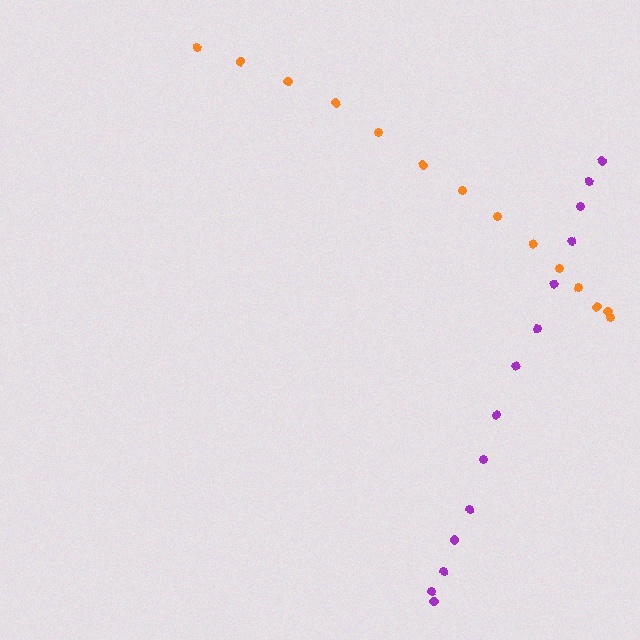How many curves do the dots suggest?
There are 2 distinct paths.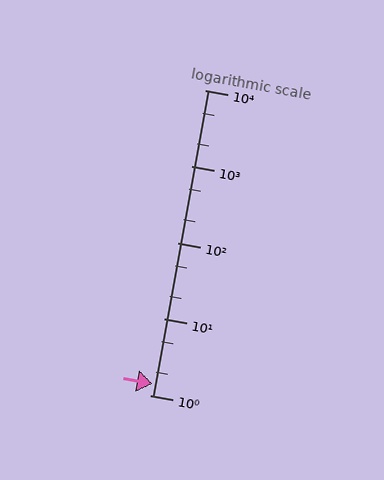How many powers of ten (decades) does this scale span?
The scale spans 4 decades, from 1 to 10000.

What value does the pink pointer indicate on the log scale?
The pointer indicates approximately 1.4.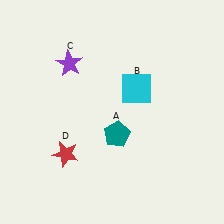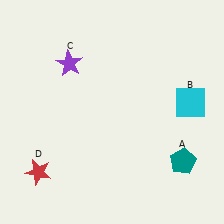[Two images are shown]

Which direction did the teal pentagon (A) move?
The teal pentagon (A) moved right.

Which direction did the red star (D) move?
The red star (D) moved left.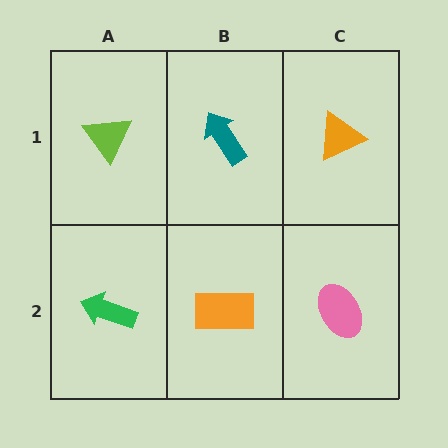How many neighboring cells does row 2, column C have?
2.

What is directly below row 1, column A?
A green arrow.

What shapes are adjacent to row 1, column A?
A green arrow (row 2, column A), a teal arrow (row 1, column B).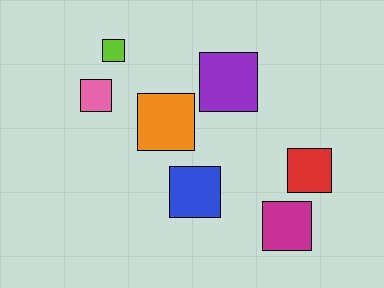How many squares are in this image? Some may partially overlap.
There are 7 squares.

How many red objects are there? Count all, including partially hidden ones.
There is 1 red object.